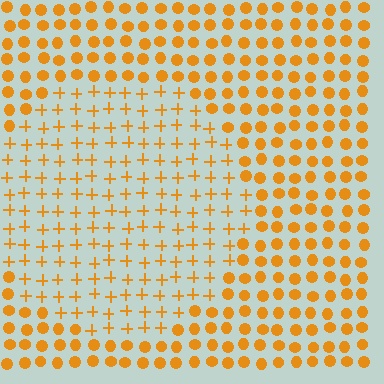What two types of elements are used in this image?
The image uses plus signs inside the circle region and circles outside it.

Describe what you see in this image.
The image is filled with small orange elements arranged in a uniform grid. A circle-shaped region contains plus signs, while the surrounding area contains circles. The boundary is defined purely by the change in element shape.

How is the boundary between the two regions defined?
The boundary is defined by a change in element shape: plus signs inside vs. circles outside. All elements share the same color and spacing.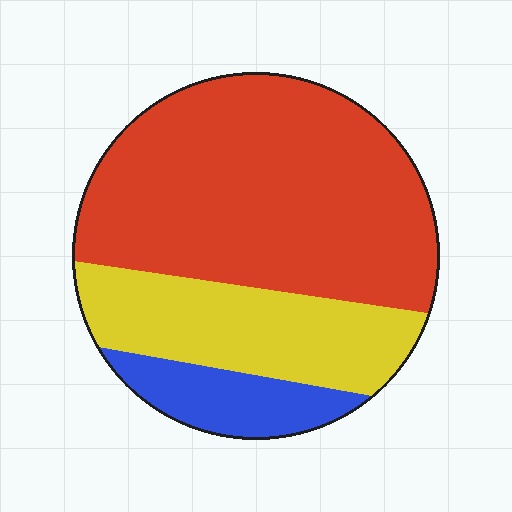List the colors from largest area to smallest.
From largest to smallest: red, yellow, blue.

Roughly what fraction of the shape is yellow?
Yellow covers 27% of the shape.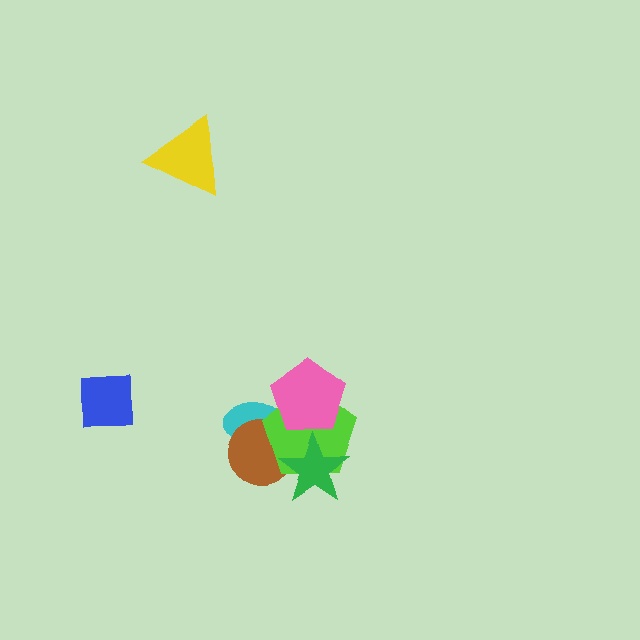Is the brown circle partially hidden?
Yes, it is partially covered by another shape.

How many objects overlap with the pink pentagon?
2 objects overlap with the pink pentagon.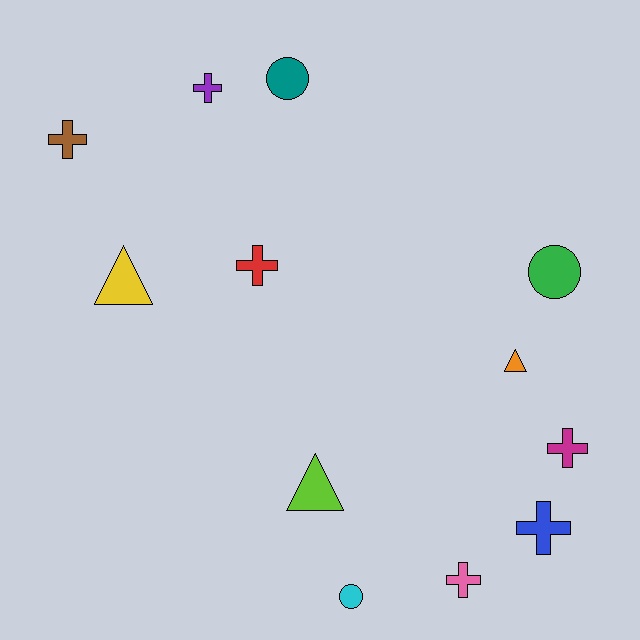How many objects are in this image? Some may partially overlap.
There are 12 objects.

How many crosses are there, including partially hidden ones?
There are 6 crosses.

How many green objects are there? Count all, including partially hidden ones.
There is 1 green object.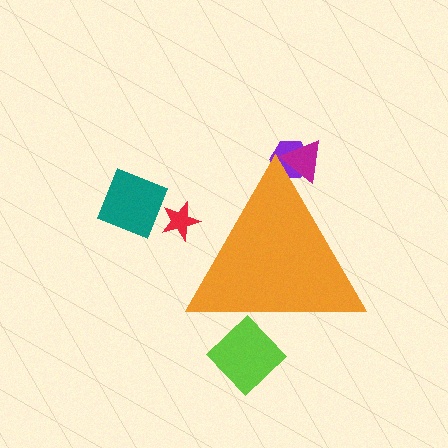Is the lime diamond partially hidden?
Yes, the lime diamond is partially hidden behind the orange triangle.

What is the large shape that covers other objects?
An orange triangle.